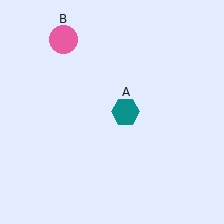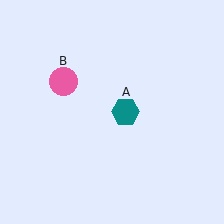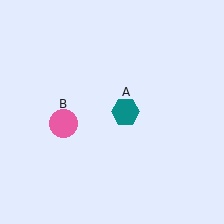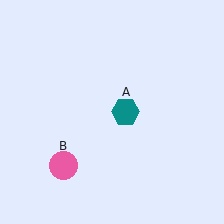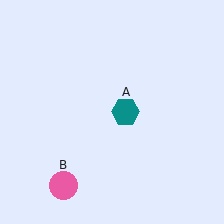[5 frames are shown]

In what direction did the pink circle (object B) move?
The pink circle (object B) moved down.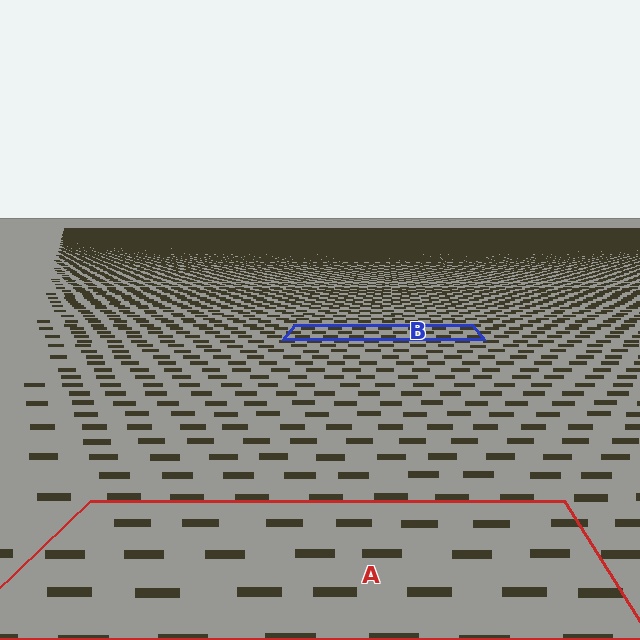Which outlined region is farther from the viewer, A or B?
Region B is farther from the viewer — the texture elements inside it appear smaller and more densely packed.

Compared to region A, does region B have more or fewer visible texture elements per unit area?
Region B has more texture elements per unit area — they are packed more densely because it is farther away.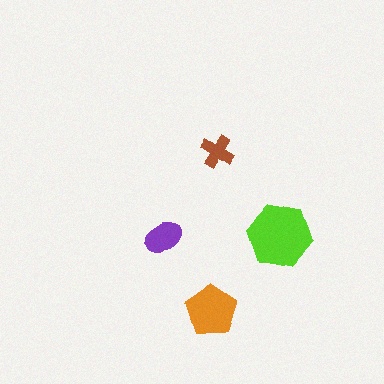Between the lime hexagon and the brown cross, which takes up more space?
The lime hexagon.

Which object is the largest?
The lime hexagon.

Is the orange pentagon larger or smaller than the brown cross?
Larger.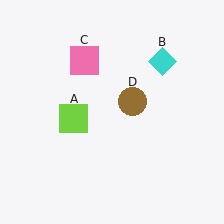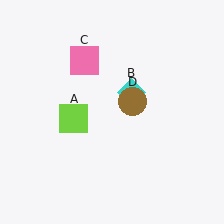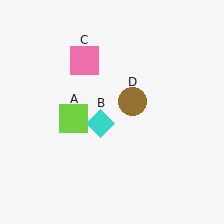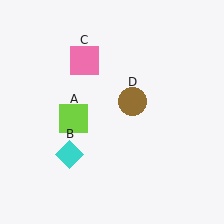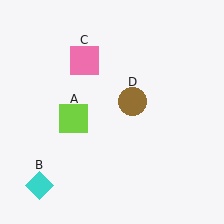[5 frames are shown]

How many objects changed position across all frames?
1 object changed position: cyan diamond (object B).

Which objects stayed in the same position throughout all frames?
Lime square (object A) and pink square (object C) and brown circle (object D) remained stationary.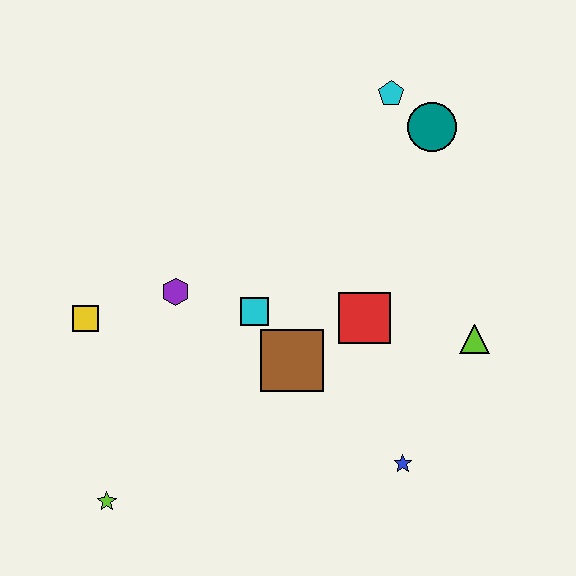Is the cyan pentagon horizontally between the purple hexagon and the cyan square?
No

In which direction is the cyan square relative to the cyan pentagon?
The cyan square is below the cyan pentagon.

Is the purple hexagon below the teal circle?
Yes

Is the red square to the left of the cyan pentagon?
Yes